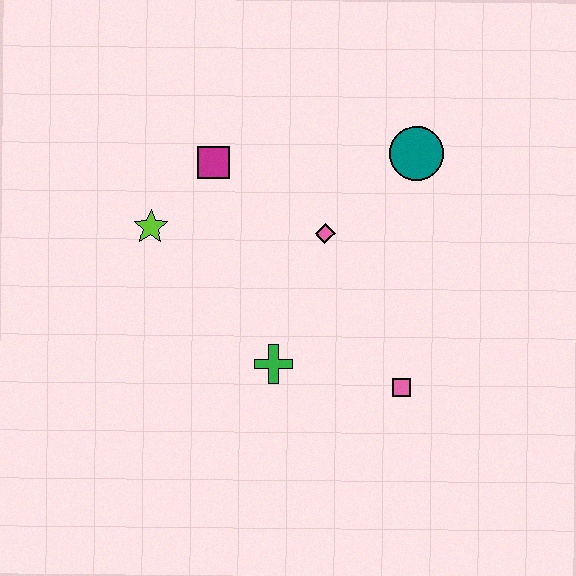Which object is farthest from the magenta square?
The pink square is farthest from the magenta square.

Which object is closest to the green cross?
The pink square is closest to the green cross.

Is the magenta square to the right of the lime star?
Yes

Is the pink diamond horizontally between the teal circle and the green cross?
Yes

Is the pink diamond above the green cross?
Yes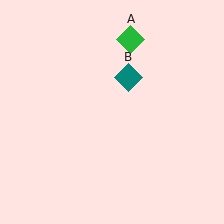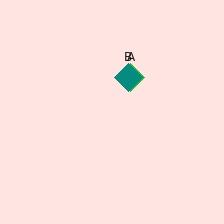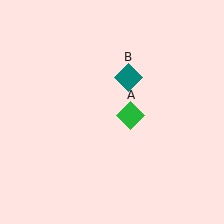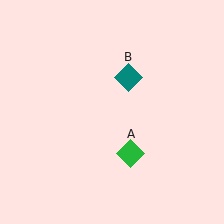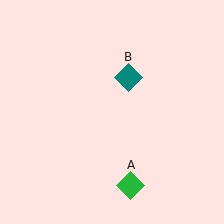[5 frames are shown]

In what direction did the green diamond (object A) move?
The green diamond (object A) moved down.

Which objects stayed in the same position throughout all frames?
Teal diamond (object B) remained stationary.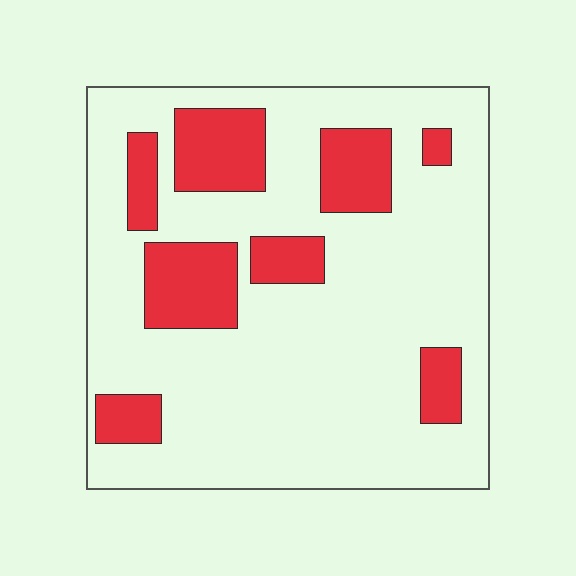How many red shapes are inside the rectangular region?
8.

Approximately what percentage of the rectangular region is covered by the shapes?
Approximately 20%.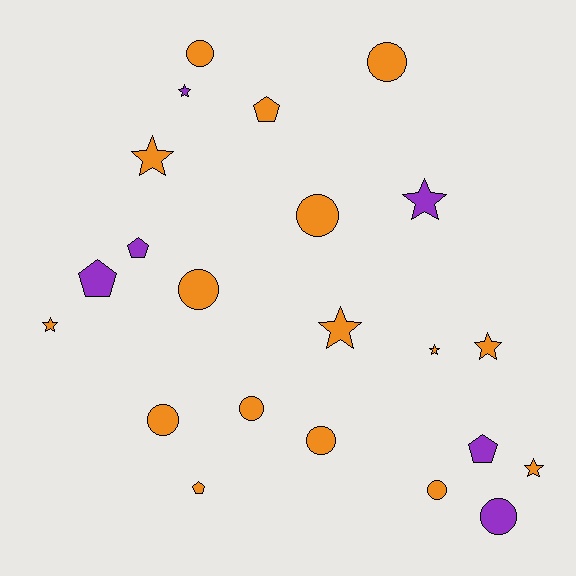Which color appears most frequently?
Orange, with 16 objects.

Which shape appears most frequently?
Circle, with 9 objects.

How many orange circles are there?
There are 8 orange circles.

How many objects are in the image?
There are 22 objects.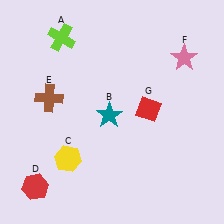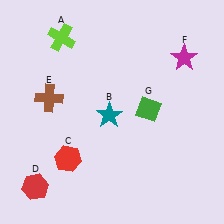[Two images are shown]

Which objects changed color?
C changed from yellow to red. F changed from pink to magenta. G changed from red to green.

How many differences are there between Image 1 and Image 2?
There are 3 differences between the two images.